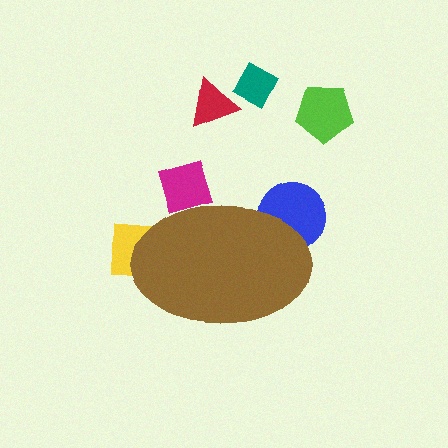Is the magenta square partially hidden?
Yes, the magenta square is partially hidden behind the brown ellipse.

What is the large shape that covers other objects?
A brown ellipse.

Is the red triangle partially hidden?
No, the red triangle is fully visible.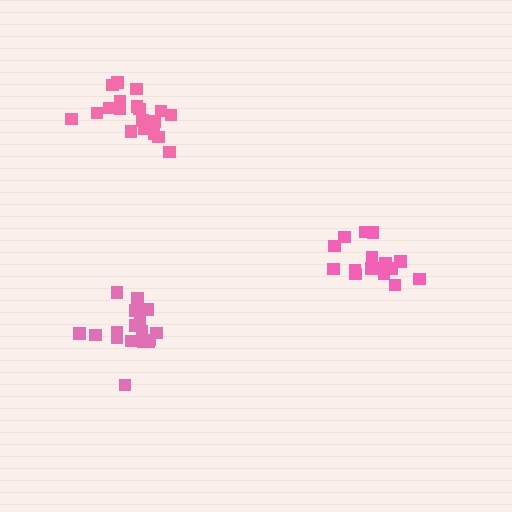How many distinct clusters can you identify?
There are 3 distinct clusters.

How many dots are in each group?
Group 1: 16 dots, Group 2: 18 dots, Group 3: 20 dots (54 total).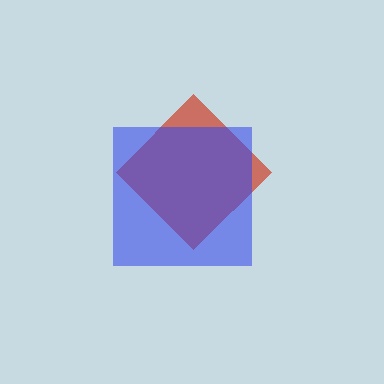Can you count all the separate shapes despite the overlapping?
Yes, there are 2 separate shapes.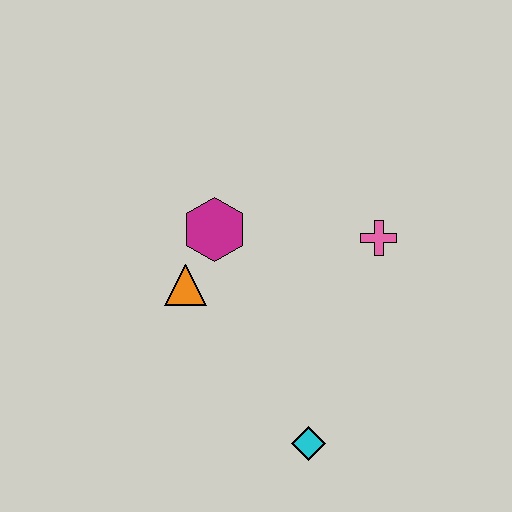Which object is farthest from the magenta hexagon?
The cyan diamond is farthest from the magenta hexagon.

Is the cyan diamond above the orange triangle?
No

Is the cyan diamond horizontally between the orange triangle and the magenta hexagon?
No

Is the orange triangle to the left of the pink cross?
Yes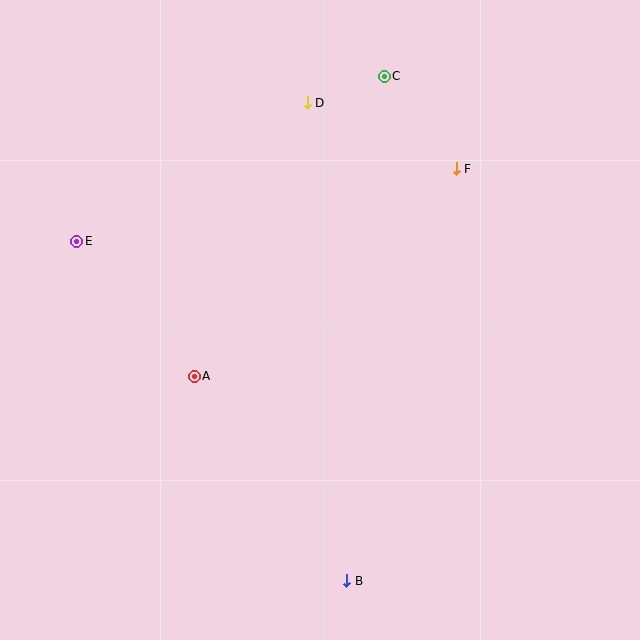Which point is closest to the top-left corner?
Point E is closest to the top-left corner.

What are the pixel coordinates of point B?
Point B is at (347, 581).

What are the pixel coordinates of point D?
Point D is at (307, 103).